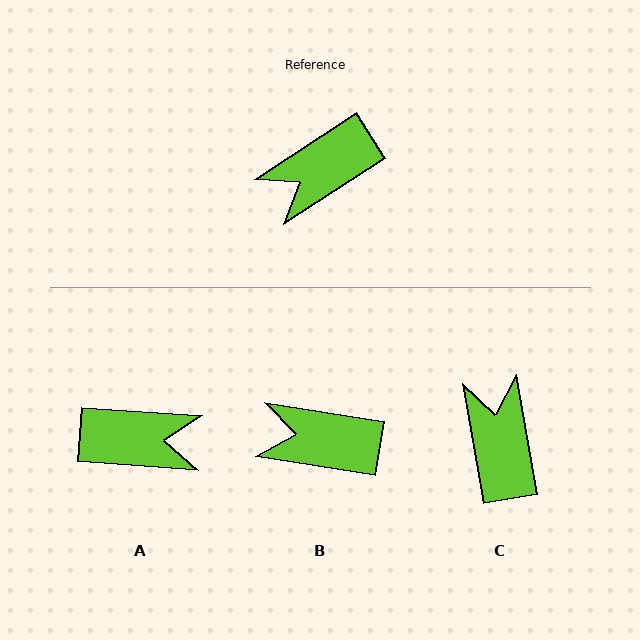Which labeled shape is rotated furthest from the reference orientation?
A, about 143 degrees away.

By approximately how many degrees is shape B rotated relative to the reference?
Approximately 42 degrees clockwise.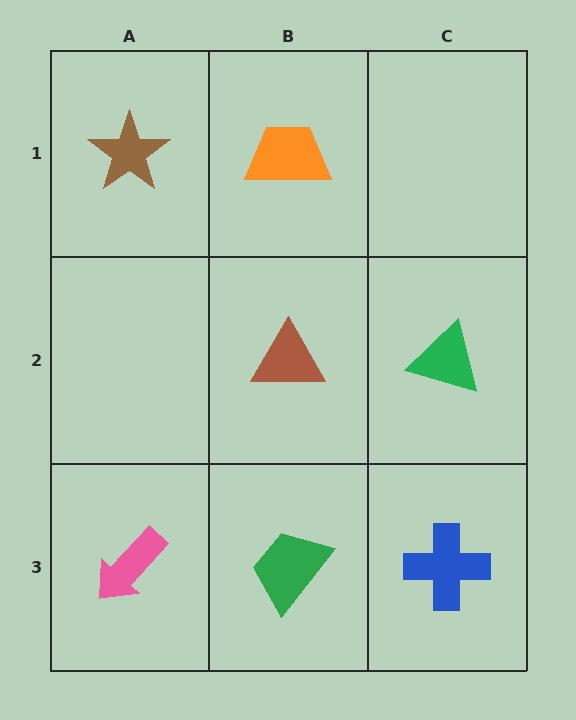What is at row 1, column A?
A brown star.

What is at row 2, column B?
A brown triangle.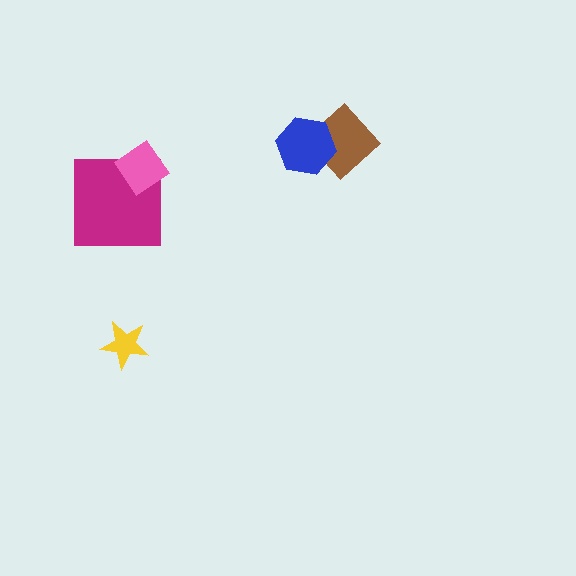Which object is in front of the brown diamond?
The blue hexagon is in front of the brown diamond.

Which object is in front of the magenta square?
The pink diamond is in front of the magenta square.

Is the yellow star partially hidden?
No, no other shape covers it.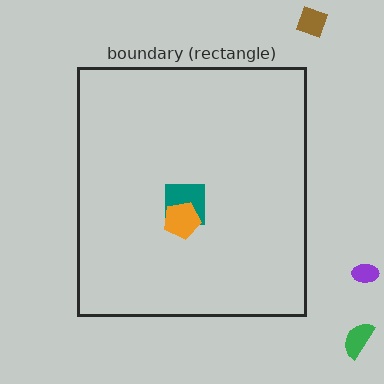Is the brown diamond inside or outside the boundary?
Outside.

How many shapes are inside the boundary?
2 inside, 3 outside.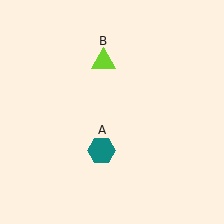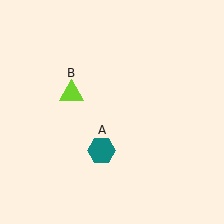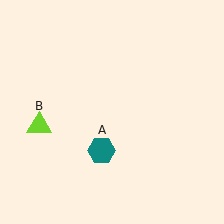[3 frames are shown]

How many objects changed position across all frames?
1 object changed position: lime triangle (object B).